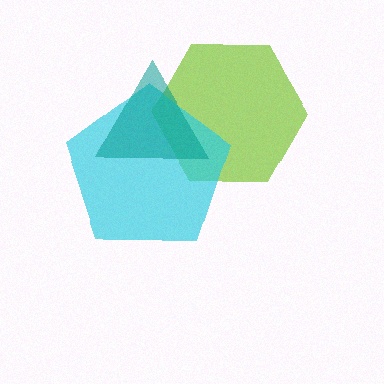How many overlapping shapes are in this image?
There are 3 overlapping shapes in the image.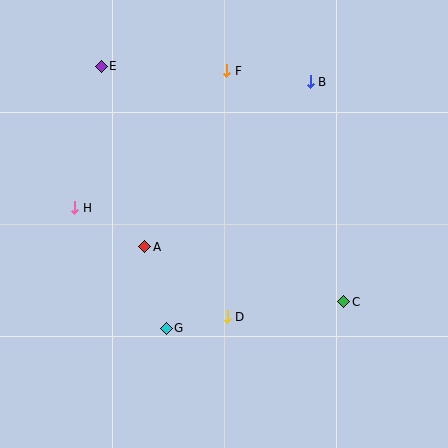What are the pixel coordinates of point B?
Point B is at (310, 82).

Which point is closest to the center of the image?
Point A at (145, 247) is closest to the center.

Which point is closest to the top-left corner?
Point E is closest to the top-left corner.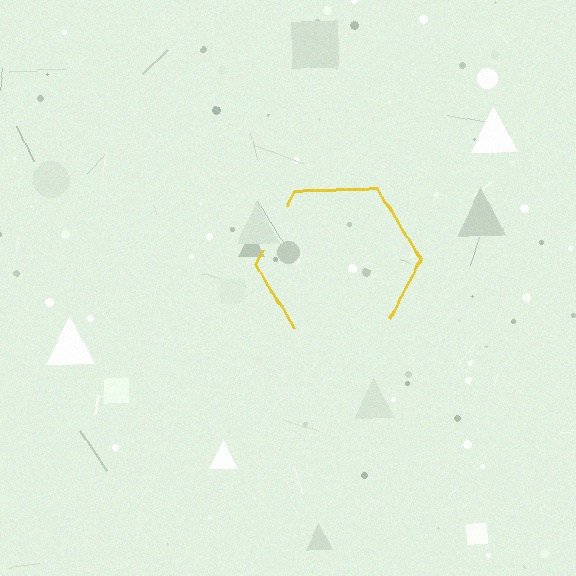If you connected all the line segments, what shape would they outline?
They would outline a hexagon.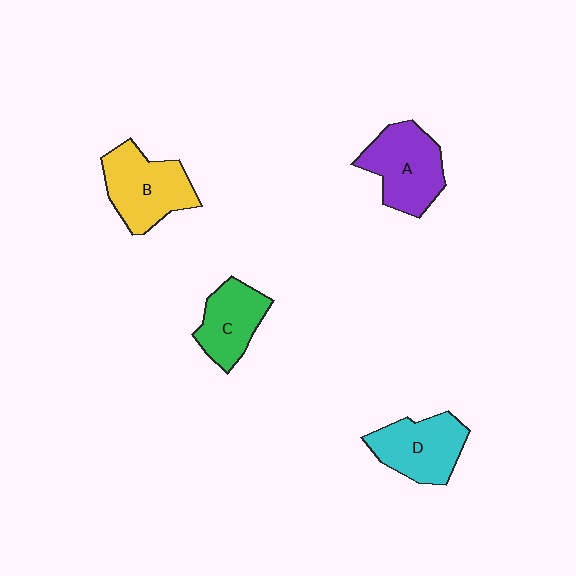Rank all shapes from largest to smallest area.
From largest to smallest: B (yellow), A (purple), D (cyan), C (green).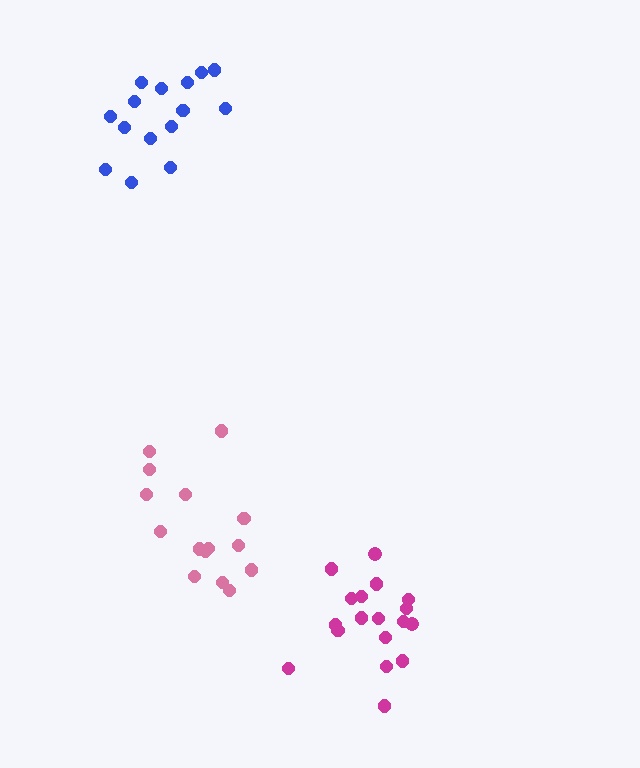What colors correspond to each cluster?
The clusters are colored: blue, pink, magenta.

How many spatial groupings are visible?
There are 3 spatial groupings.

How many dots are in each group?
Group 1: 15 dots, Group 2: 15 dots, Group 3: 18 dots (48 total).